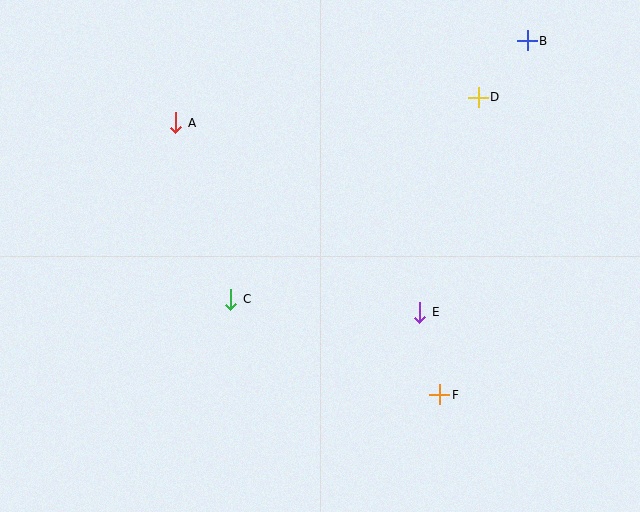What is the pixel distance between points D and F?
The distance between D and F is 300 pixels.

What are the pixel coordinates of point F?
Point F is at (440, 395).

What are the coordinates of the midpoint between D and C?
The midpoint between D and C is at (354, 198).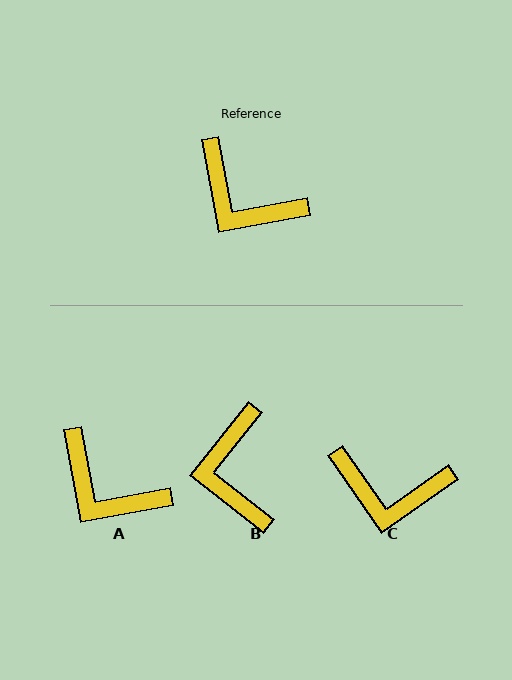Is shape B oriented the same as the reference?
No, it is off by about 49 degrees.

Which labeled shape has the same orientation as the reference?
A.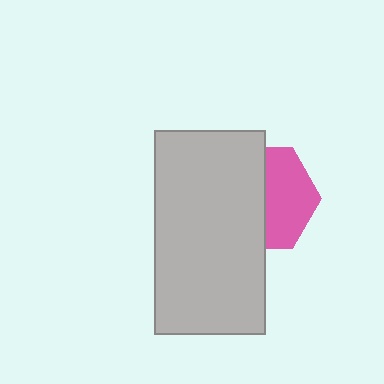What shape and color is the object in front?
The object in front is a light gray rectangle.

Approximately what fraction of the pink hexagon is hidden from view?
Roughly 53% of the pink hexagon is hidden behind the light gray rectangle.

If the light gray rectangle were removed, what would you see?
You would see the complete pink hexagon.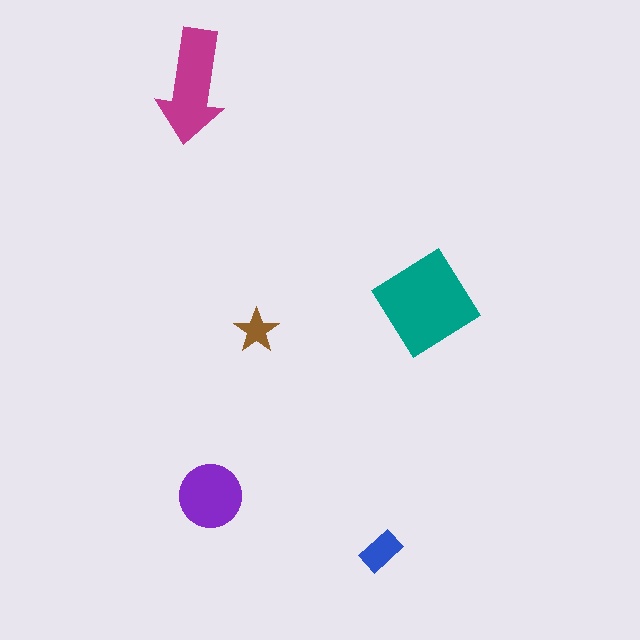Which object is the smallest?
The brown star.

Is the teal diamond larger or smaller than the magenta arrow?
Larger.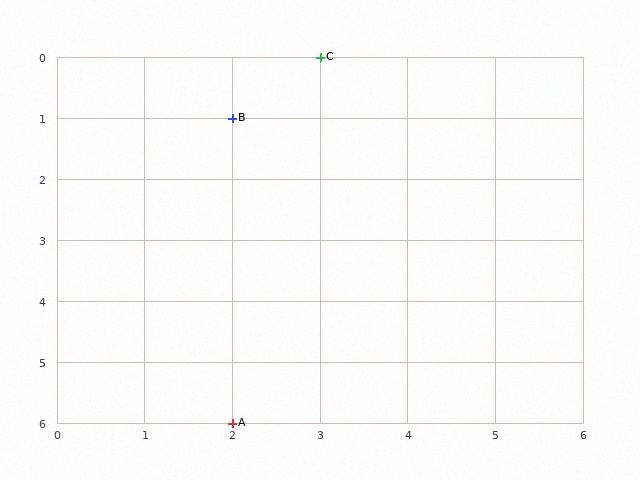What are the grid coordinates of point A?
Point A is at grid coordinates (2, 6).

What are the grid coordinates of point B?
Point B is at grid coordinates (2, 1).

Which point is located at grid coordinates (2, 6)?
Point A is at (2, 6).